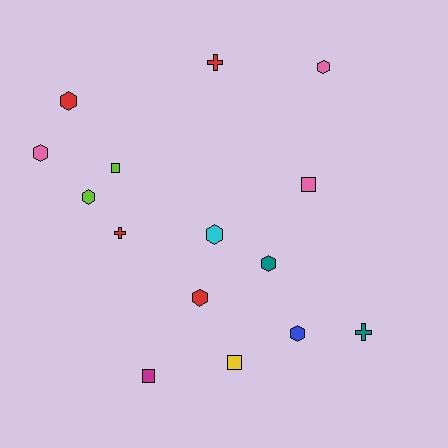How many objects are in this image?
There are 15 objects.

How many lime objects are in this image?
There are 2 lime objects.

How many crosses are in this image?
There are 3 crosses.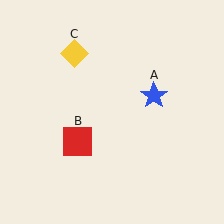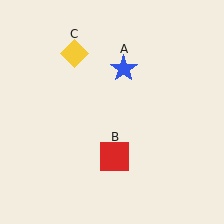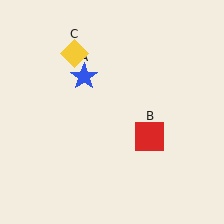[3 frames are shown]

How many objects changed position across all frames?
2 objects changed position: blue star (object A), red square (object B).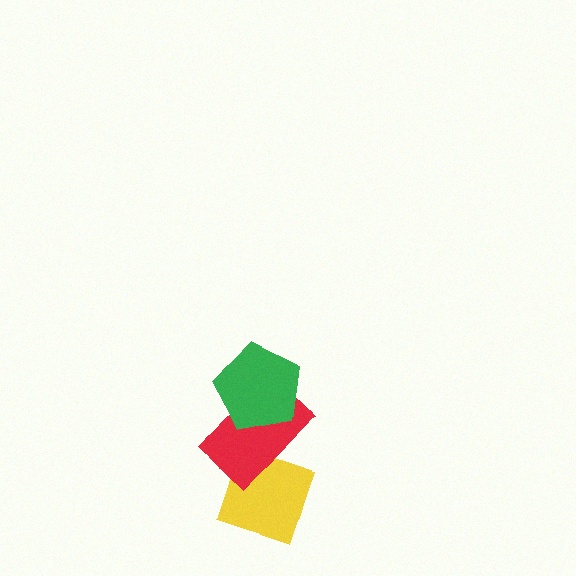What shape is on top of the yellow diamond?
The red rectangle is on top of the yellow diamond.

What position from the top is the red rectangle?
The red rectangle is 2nd from the top.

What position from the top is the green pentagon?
The green pentagon is 1st from the top.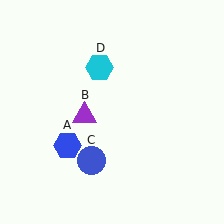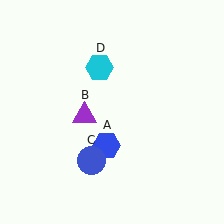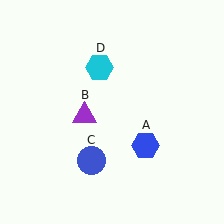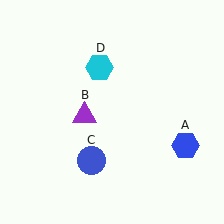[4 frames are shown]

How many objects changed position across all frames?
1 object changed position: blue hexagon (object A).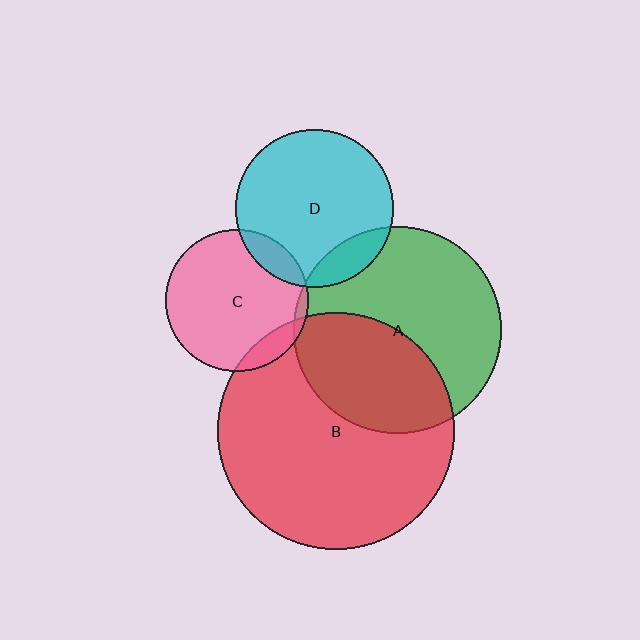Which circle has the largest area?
Circle B (red).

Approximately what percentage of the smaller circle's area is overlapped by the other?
Approximately 10%.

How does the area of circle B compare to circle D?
Approximately 2.3 times.